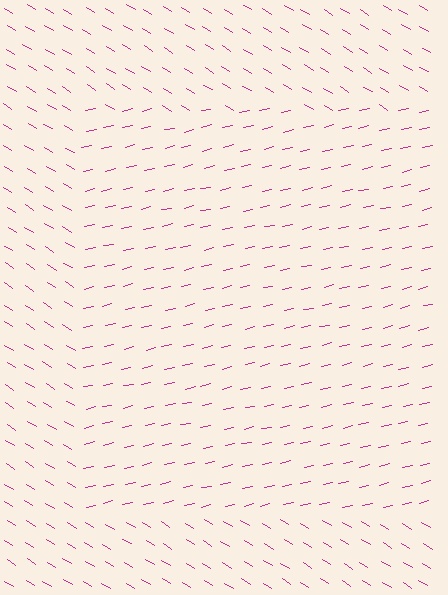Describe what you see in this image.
The image is filled with small magenta line segments. A rectangle region in the image has lines oriented differently from the surrounding lines, creating a visible texture boundary.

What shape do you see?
I see a rectangle.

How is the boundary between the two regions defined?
The boundary is defined purely by a change in line orientation (approximately 45 degrees difference). All lines are the same color and thickness.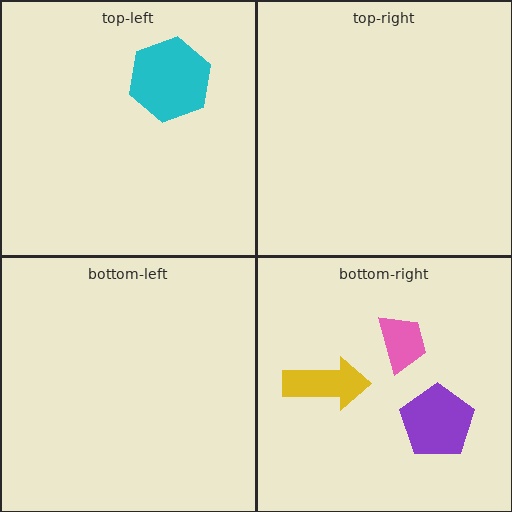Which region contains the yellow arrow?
The bottom-right region.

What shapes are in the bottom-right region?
The pink trapezoid, the purple pentagon, the yellow arrow.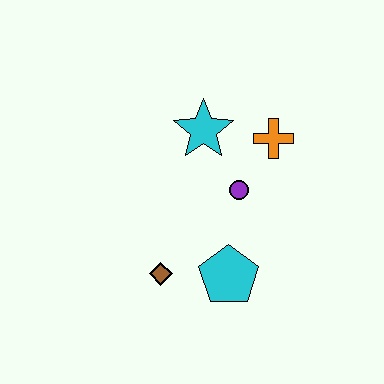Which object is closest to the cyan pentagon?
The brown diamond is closest to the cyan pentagon.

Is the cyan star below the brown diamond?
No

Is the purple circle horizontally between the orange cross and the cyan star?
Yes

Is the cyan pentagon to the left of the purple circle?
Yes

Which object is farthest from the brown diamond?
The orange cross is farthest from the brown diamond.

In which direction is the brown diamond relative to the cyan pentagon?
The brown diamond is to the left of the cyan pentagon.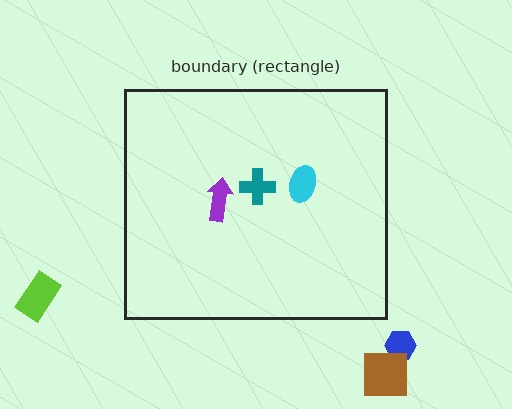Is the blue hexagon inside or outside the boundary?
Outside.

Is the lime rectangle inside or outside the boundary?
Outside.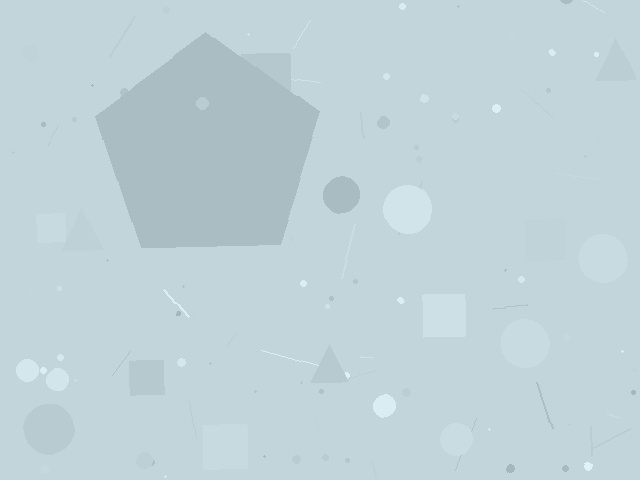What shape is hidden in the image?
A pentagon is hidden in the image.